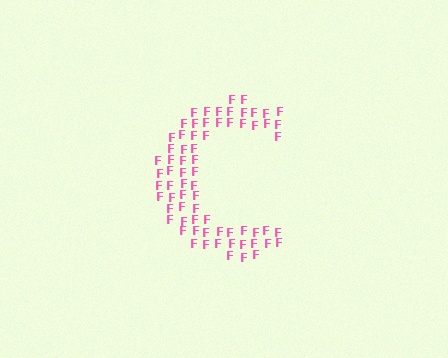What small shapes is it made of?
It is made of small letter F's.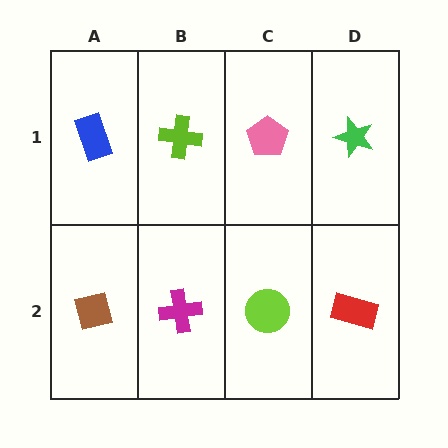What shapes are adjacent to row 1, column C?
A lime circle (row 2, column C), a lime cross (row 1, column B), a green star (row 1, column D).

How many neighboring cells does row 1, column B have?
3.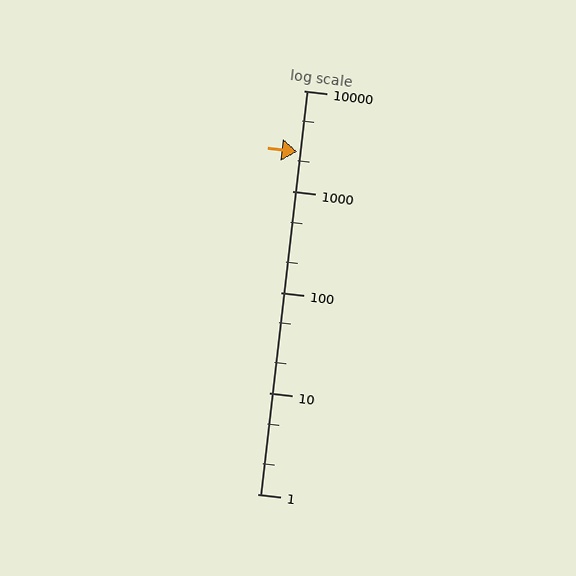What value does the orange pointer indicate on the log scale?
The pointer indicates approximately 2500.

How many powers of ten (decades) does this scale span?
The scale spans 4 decades, from 1 to 10000.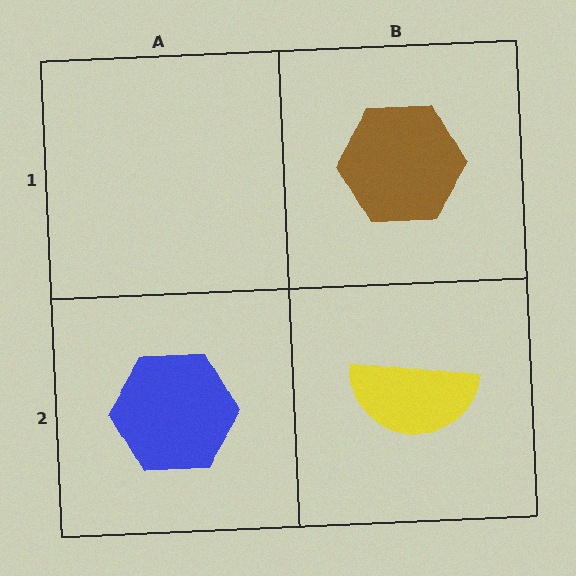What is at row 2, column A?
A blue hexagon.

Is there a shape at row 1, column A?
No, that cell is empty.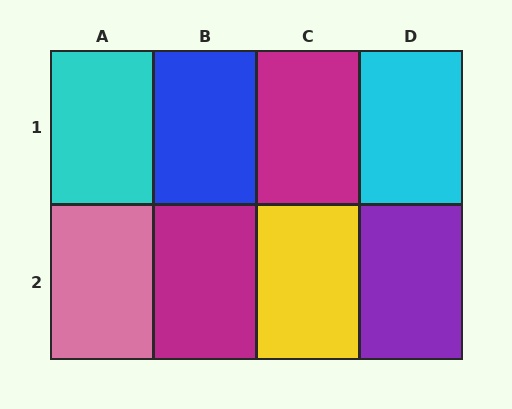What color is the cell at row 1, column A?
Cyan.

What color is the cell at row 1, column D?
Cyan.